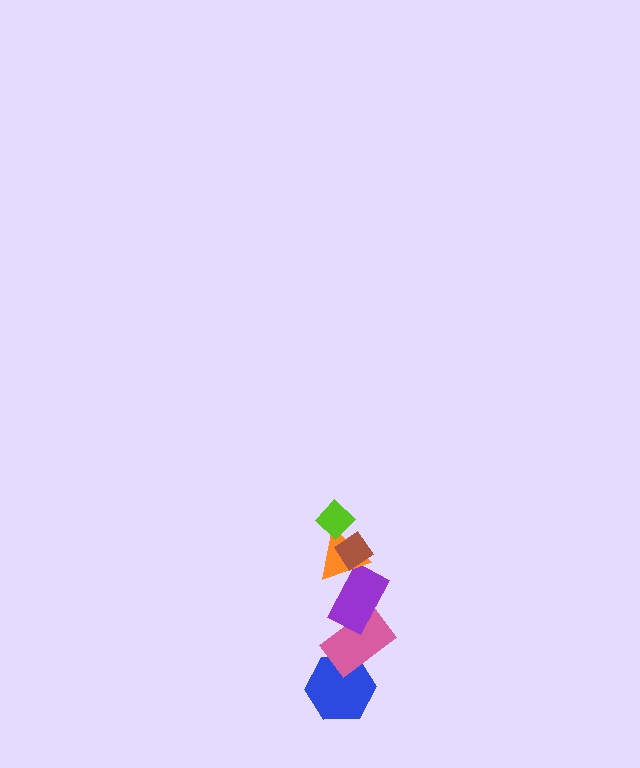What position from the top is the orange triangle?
The orange triangle is 3rd from the top.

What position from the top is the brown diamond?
The brown diamond is 2nd from the top.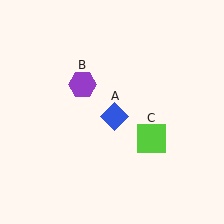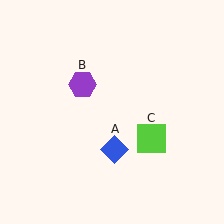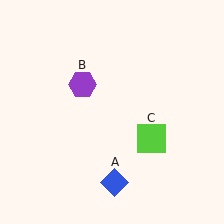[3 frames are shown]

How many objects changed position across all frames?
1 object changed position: blue diamond (object A).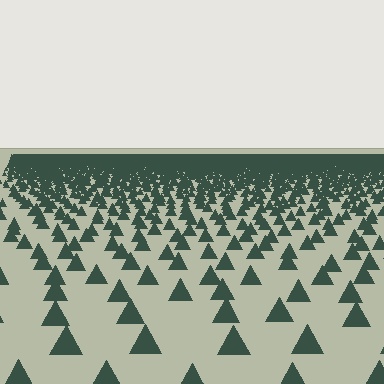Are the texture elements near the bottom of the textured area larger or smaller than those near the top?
Larger. Near the bottom, elements are closer to the viewer and appear at a bigger on-screen size.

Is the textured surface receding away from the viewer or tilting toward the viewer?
The surface is receding away from the viewer. Texture elements get smaller and denser toward the top.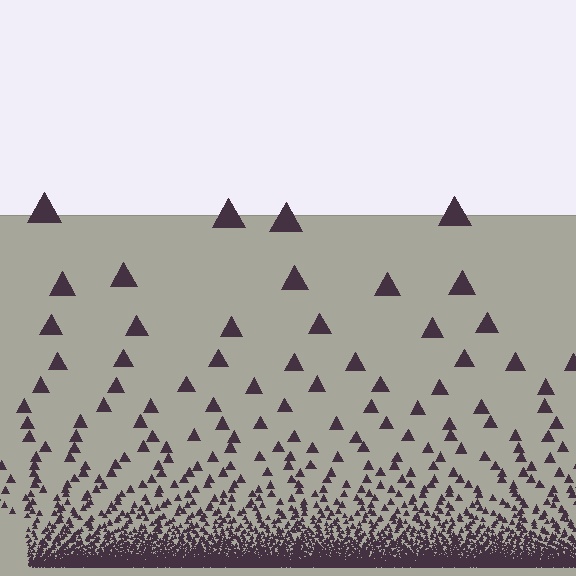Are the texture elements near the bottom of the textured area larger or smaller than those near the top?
Smaller. The gradient is inverted — elements near the bottom are smaller and denser.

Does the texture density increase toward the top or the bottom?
Density increases toward the bottom.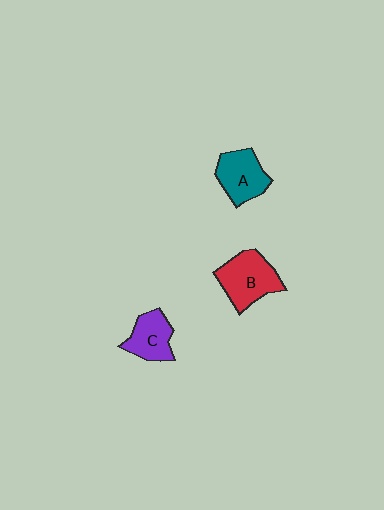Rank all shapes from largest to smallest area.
From largest to smallest: B (red), A (teal), C (purple).